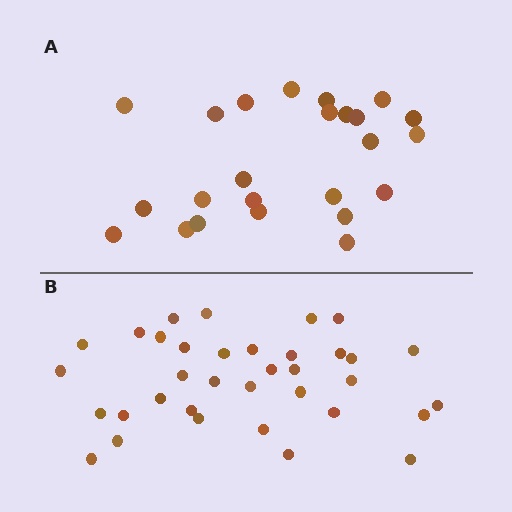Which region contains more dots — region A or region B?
Region B (the bottom region) has more dots.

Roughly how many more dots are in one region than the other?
Region B has roughly 12 or so more dots than region A.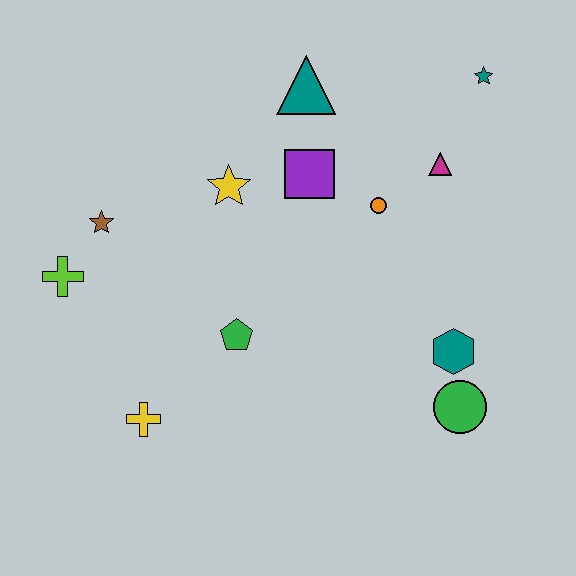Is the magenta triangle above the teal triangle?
No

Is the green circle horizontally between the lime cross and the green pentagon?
No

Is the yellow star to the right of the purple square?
No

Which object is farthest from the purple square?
The yellow cross is farthest from the purple square.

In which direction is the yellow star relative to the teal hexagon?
The yellow star is to the left of the teal hexagon.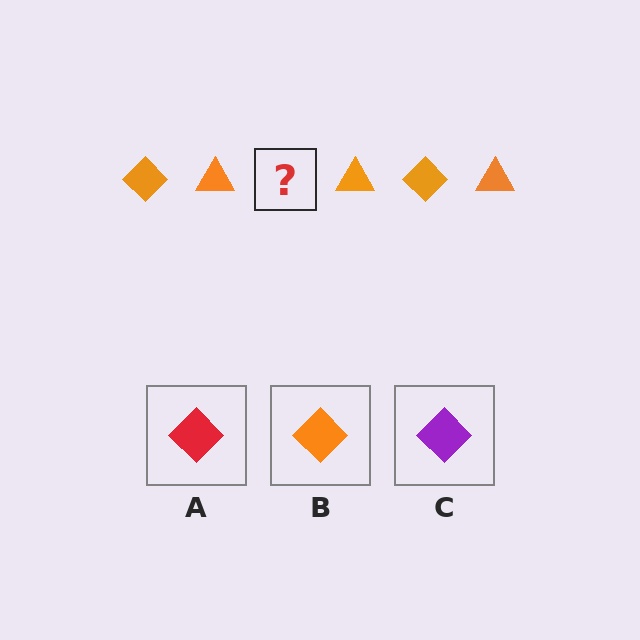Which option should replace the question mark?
Option B.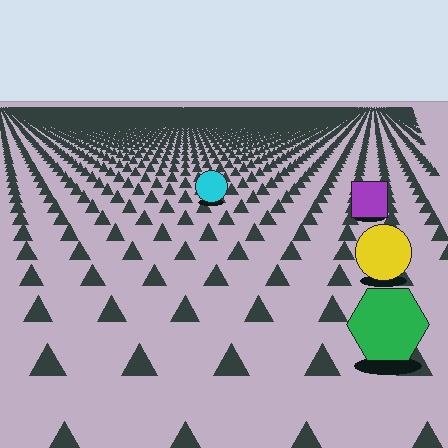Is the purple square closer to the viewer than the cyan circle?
Yes. The purple square is closer — you can tell from the texture gradient: the ground texture is coarser near it.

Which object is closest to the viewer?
The green hexagon is closest. The texture marks near it are larger and more spread out.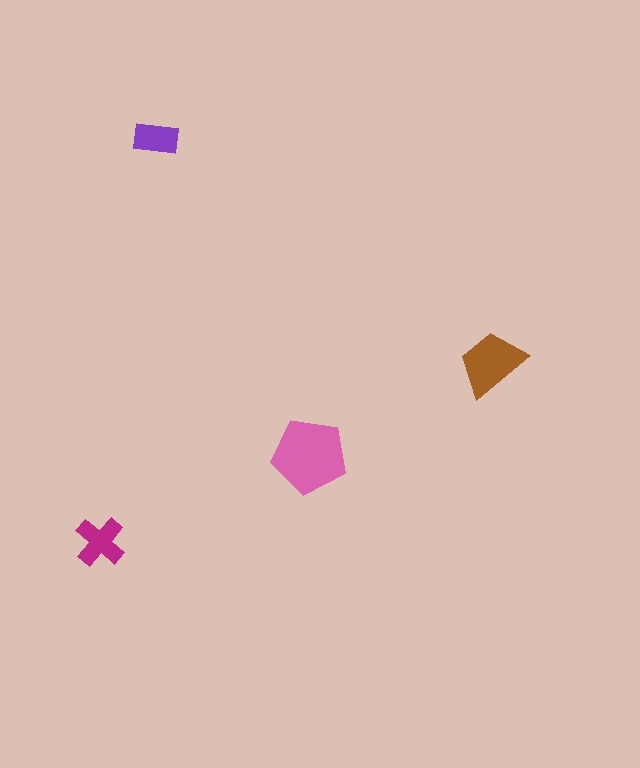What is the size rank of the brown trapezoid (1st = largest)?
2nd.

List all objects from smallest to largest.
The purple rectangle, the magenta cross, the brown trapezoid, the pink pentagon.